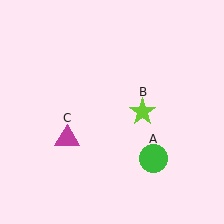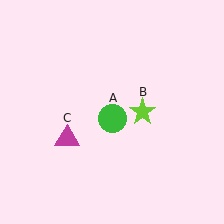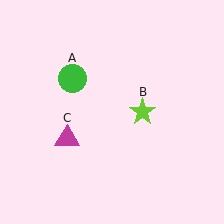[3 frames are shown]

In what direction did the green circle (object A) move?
The green circle (object A) moved up and to the left.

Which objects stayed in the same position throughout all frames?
Lime star (object B) and magenta triangle (object C) remained stationary.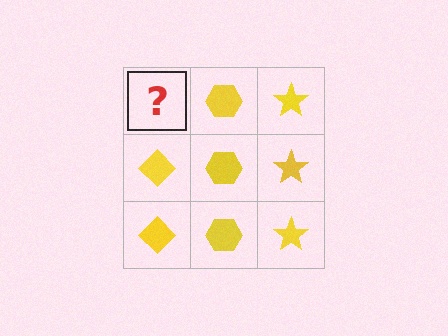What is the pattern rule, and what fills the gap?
The rule is that each column has a consistent shape. The gap should be filled with a yellow diamond.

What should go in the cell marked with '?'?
The missing cell should contain a yellow diamond.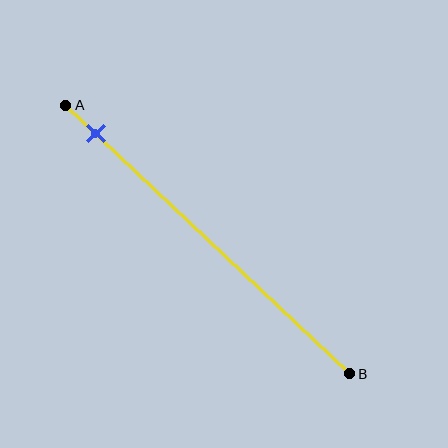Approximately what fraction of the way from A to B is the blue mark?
The blue mark is approximately 10% of the way from A to B.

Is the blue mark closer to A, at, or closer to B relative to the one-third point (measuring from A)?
The blue mark is closer to point A than the one-third point of segment AB.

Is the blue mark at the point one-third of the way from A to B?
No, the mark is at about 10% from A, not at the 33% one-third point.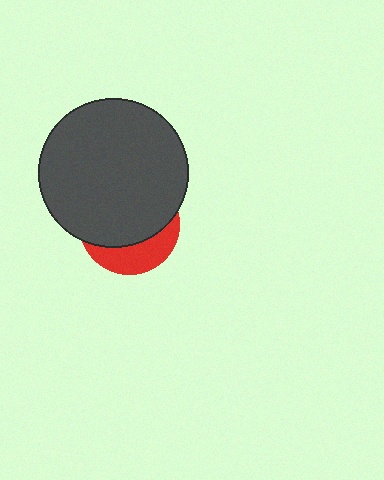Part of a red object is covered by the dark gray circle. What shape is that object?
It is a circle.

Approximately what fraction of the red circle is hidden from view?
Roughly 69% of the red circle is hidden behind the dark gray circle.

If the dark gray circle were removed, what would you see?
You would see the complete red circle.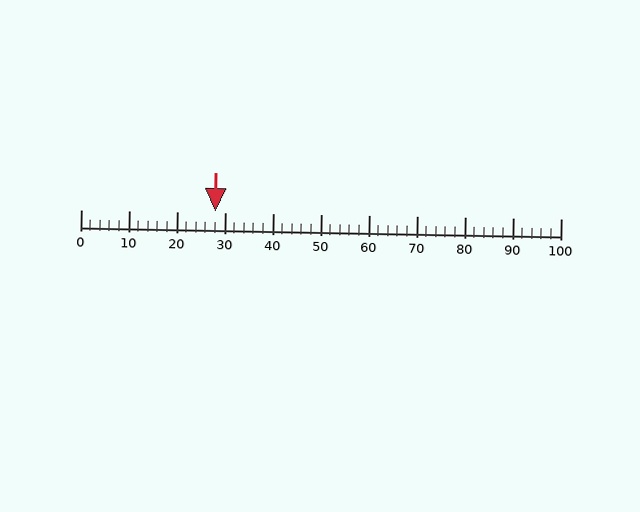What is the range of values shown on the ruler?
The ruler shows values from 0 to 100.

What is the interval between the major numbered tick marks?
The major tick marks are spaced 10 units apart.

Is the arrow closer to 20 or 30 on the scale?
The arrow is closer to 30.